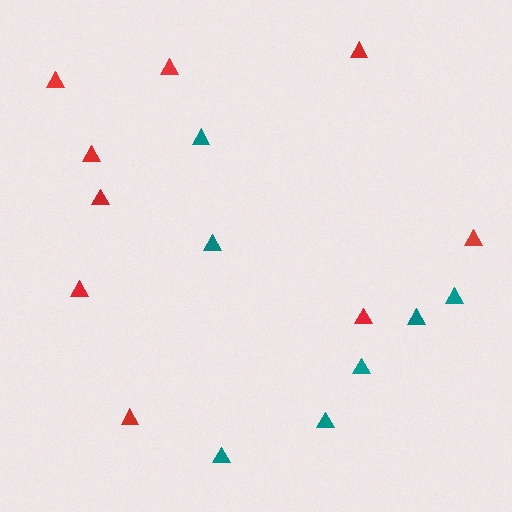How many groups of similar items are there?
There are 2 groups: one group of teal triangles (7) and one group of red triangles (9).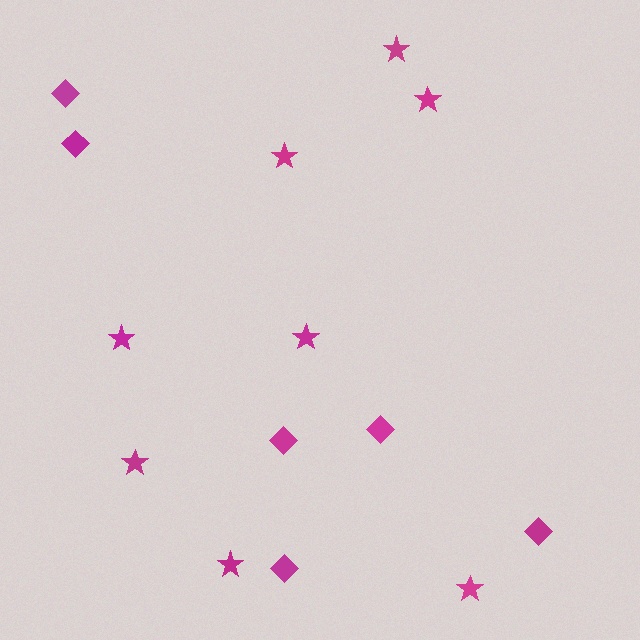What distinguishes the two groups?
There are 2 groups: one group of diamonds (6) and one group of stars (8).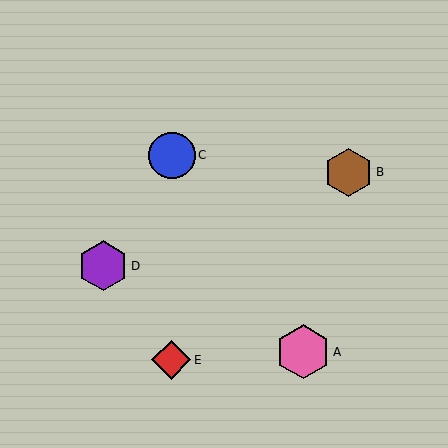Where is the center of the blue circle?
The center of the blue circle is at (172, 155).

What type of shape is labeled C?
Shape C is a blue circle.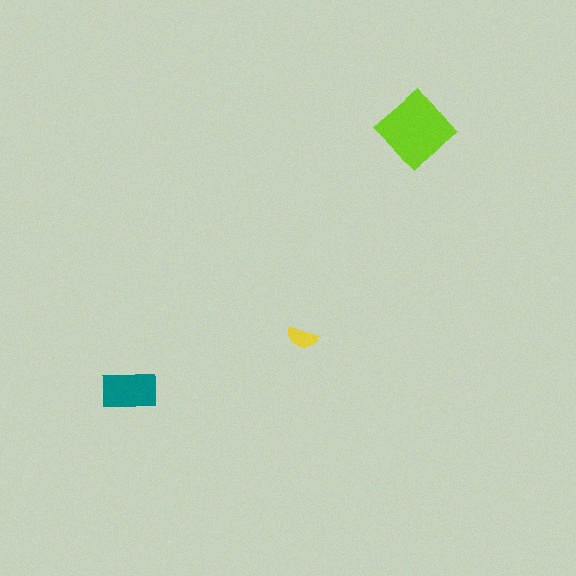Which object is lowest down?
The teal rectangle is bottommost.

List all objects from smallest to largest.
The yellow semicircle, the teal rectangle, the lime diamond.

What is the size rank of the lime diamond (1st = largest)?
1st.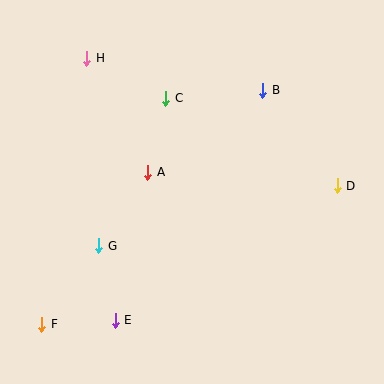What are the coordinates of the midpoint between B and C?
The midpoint between B and C is at (214, 94).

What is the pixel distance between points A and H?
The distance between A and H is 130 pixels.